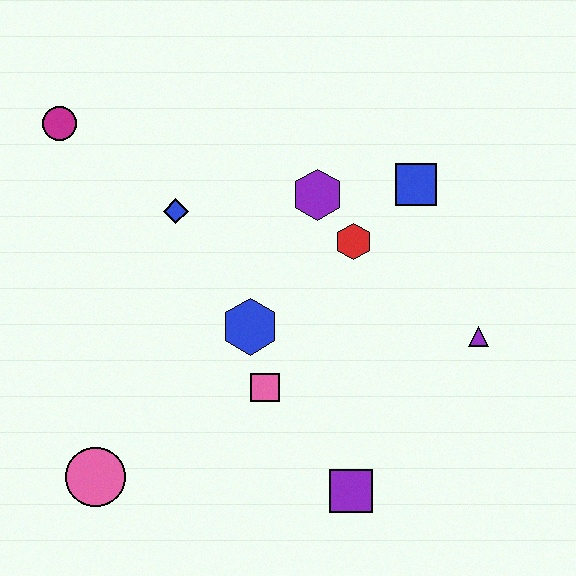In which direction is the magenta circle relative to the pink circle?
The magenta circle is above the pink circle.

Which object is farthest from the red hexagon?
The pink circle is farthest from the red hexagon.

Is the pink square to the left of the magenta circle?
No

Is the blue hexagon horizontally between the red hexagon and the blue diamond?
Yes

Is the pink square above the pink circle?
Yes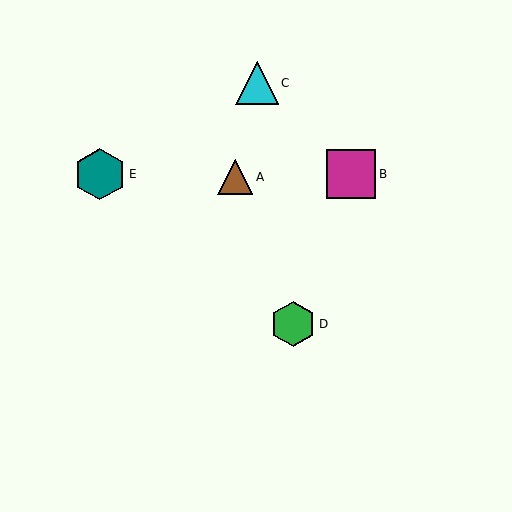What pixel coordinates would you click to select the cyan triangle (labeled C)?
Click at (257, 83) to select the cyan triangle C.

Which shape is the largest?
The teal hexagon (labeled E) is the largest.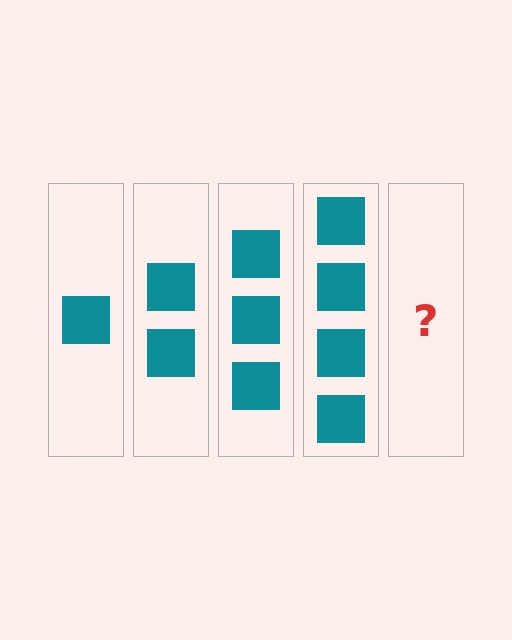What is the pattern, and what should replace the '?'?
The pattern is that each step adds one more square. The '?' should be 5 squares.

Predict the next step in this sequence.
The next step is 5 squares.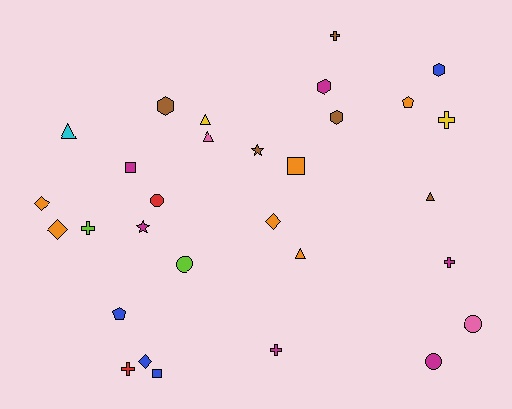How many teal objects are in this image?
There are no teal objects.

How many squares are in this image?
There are 3 squares.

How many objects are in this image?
There are 30 objects.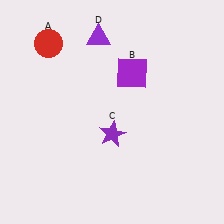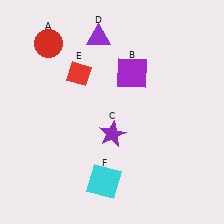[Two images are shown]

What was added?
A red diamond (E), a cyan square (F) were added in Image 2.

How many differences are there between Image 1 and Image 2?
There are 2 differences between the two images.